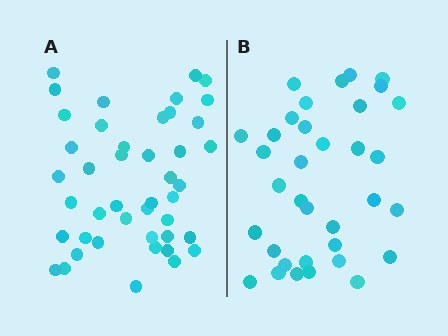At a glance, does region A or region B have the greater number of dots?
Region A (the left region) has more dots.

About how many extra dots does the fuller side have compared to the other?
Region A has roughly 8 or so more dots than region B.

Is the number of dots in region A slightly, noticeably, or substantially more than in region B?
Region A has noticeably more, but not dramatically so. The ratio is roughly 1.3 to 1.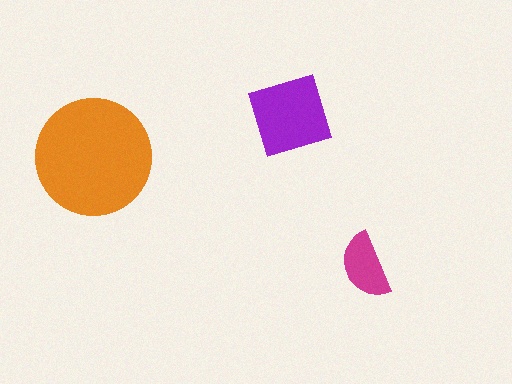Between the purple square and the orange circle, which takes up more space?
The orange circle.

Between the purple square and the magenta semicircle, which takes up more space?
The purple square.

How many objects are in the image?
There are 3 objects in the image.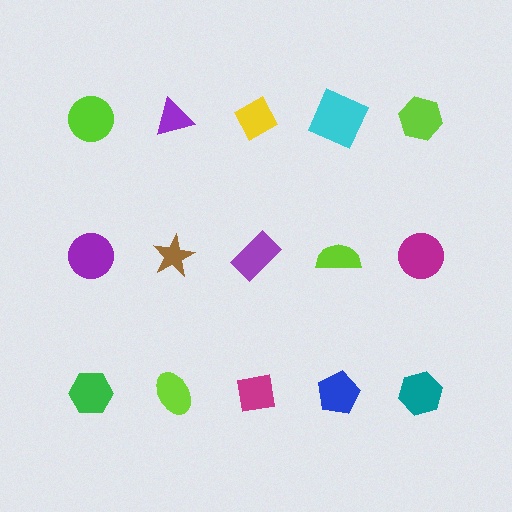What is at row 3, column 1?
A green hexagon.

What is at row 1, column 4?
A cyan square.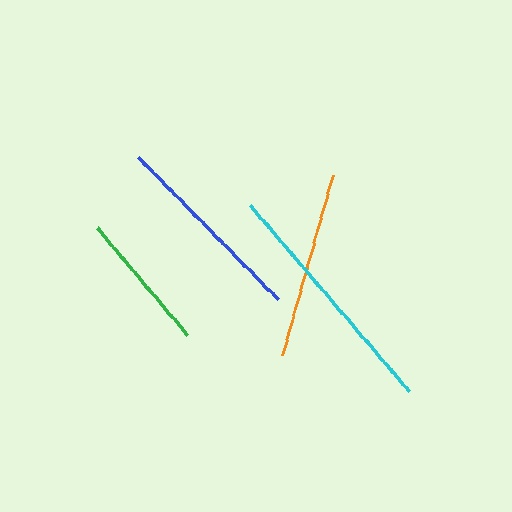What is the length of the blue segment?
The blue segment is approximately 199 pixels long.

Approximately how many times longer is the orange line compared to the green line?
The orange line is approximately 1.3 times the length of the green line.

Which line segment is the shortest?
The green line is the shortest at approximately 141 pixels.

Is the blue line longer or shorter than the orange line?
The blue line is longer than the orange line.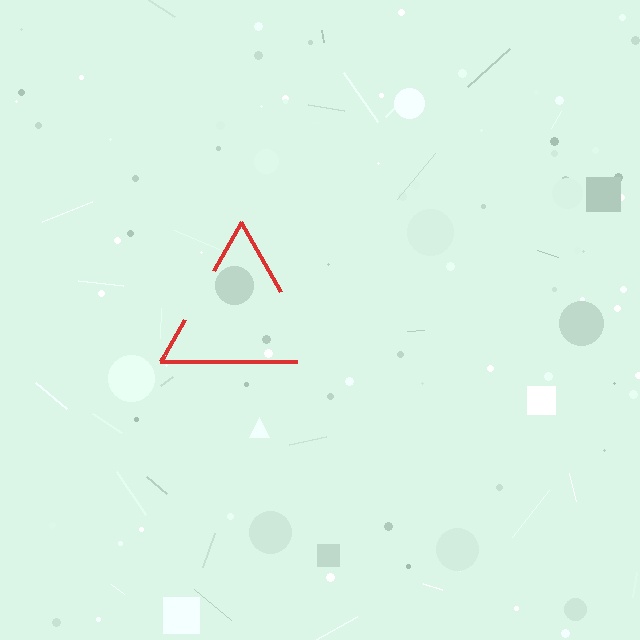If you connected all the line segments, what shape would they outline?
They would outline a triangle.